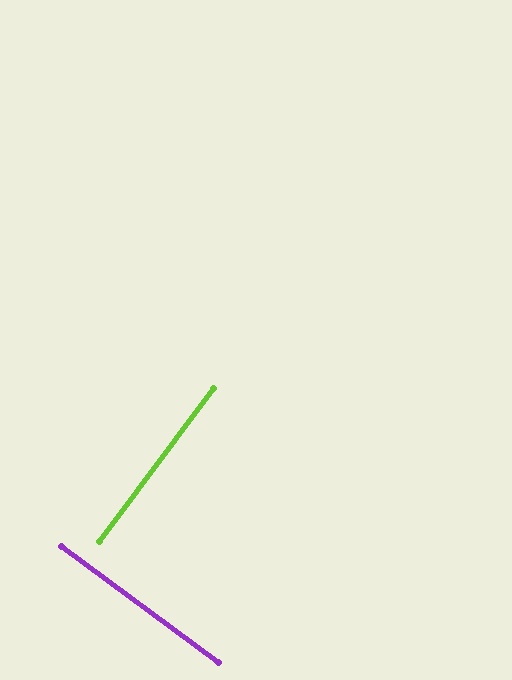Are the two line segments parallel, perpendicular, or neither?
Perpendicular — they meet at approximately 90°.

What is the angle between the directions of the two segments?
Approximately 90 degrees.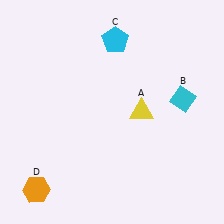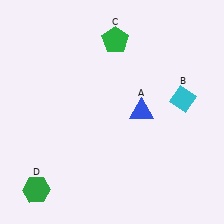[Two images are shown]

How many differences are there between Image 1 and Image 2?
There are 3 differences between the two images.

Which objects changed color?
A changed from yellow to blue. C changed from cyan to green. D changed from orange to green.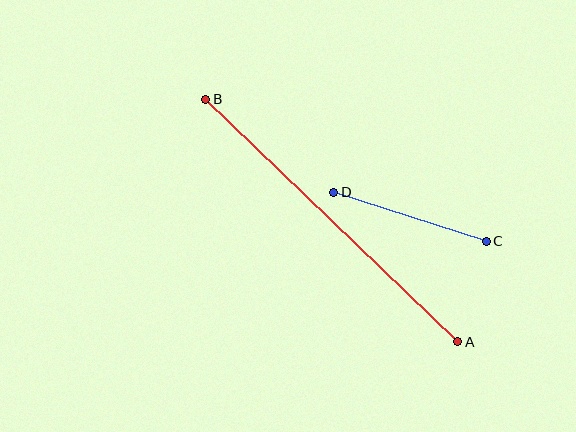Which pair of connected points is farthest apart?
Points A and B are farthest apart.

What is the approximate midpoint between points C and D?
The midpoint is at approximately (410, 217) pixels.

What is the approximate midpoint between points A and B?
The midpoint is at approximately (332, 221) pixels.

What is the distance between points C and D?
The distance is approximately 160 pixels.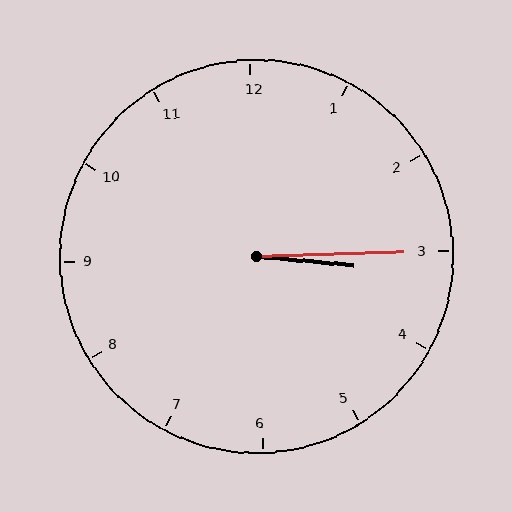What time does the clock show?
3:15.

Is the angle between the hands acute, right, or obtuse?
It is acute.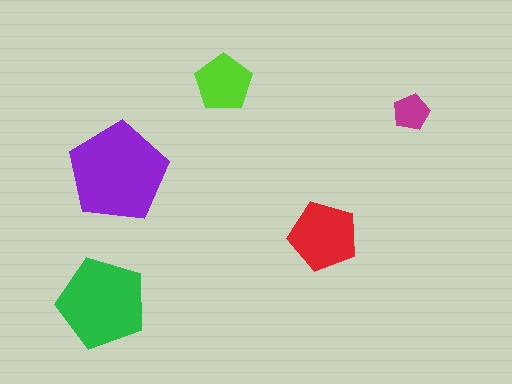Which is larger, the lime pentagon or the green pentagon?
The green one.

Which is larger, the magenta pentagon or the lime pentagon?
The lime one.